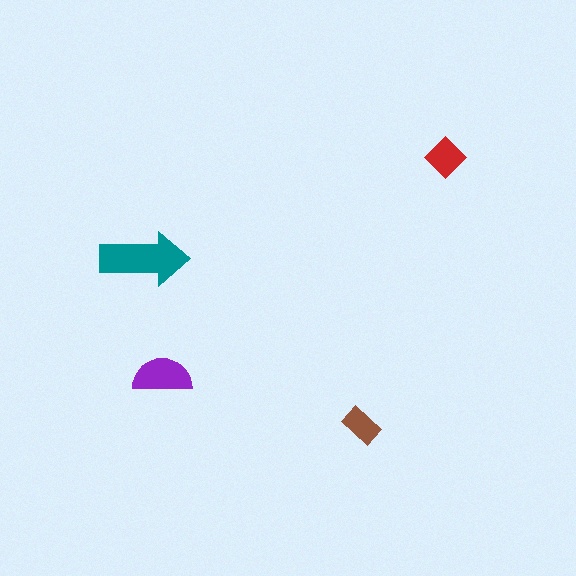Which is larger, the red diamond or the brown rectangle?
The red diamond.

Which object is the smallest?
The brown rectangle.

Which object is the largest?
The teal arrow.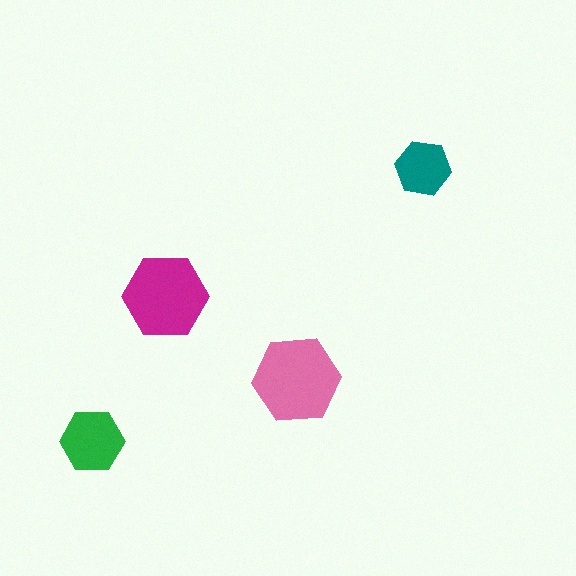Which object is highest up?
The teal hexagon is topmost.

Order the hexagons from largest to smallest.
the pink one, the magenta one, the green one, the teal one.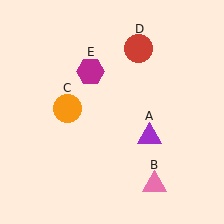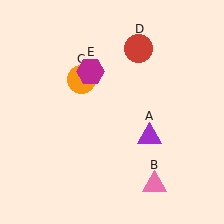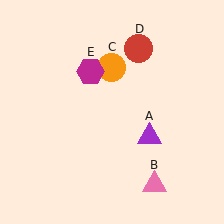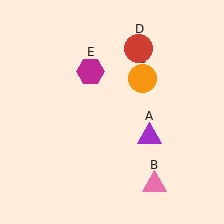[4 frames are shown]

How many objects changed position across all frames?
1 object changed position: orange circle (object C).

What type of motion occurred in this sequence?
The orange circle (object C) rotated clockwise around the center of the scene.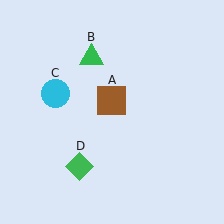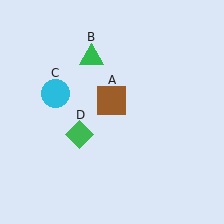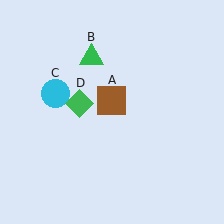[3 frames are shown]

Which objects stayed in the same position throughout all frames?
Brown square (object A) and green triangle (object B) and cyan circle (object C) remained stationary.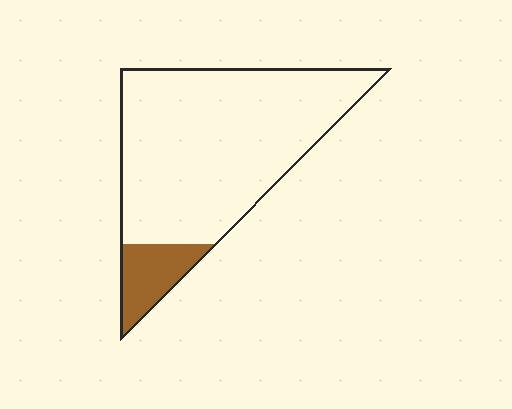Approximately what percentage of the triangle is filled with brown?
Approximately 15%.